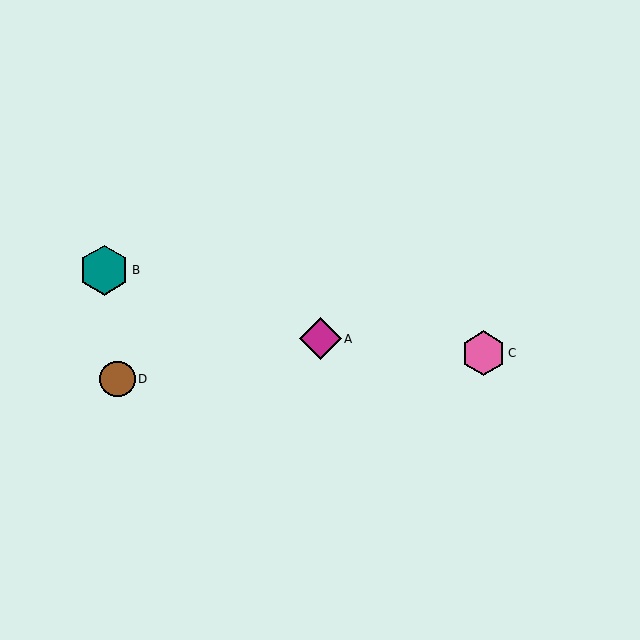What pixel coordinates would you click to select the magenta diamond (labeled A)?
Click at (320, 339) to select the magenta diamond A.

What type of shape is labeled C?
Shape C is a pink hexagon.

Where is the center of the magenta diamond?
The center of the magenta diamond is at (320, 339).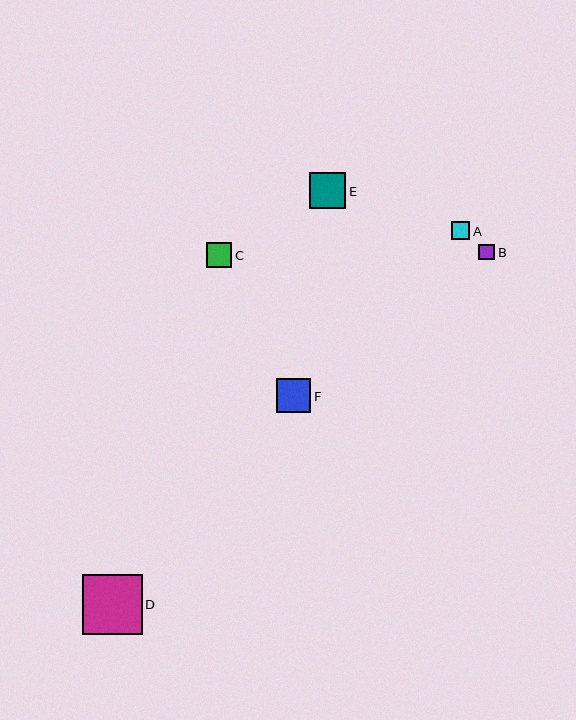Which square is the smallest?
Square B is the smallest with a size of approximately 16 pixels.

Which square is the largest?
Square D is the largest with a size of approximately 59 pixels.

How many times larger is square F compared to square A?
Square F is approximately 1.9 times the size of square A.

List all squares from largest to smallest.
From largest to smallest: D, E, F, C, A, B.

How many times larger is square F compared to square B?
Square F is approximately 2.2 times the size of square B.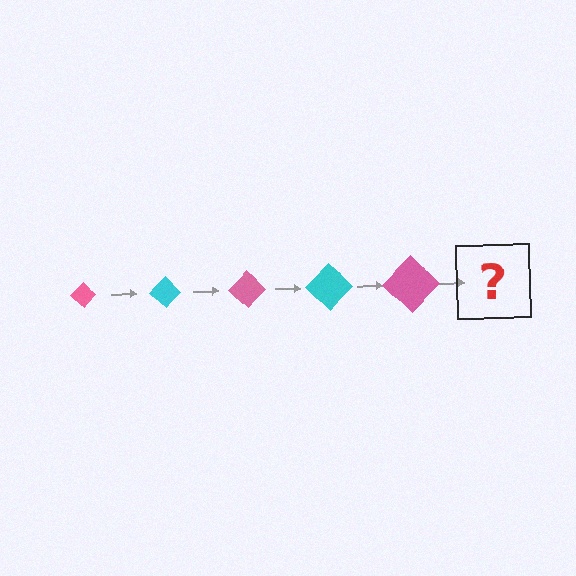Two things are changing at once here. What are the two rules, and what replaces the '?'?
The two rules are that the diamond grows larger each step and the color cycles through pink and cyan. The '?' should be a cyan diamond, larger than the previous one.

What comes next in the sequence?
The next element should be a cyan diamond, larger than the previous one.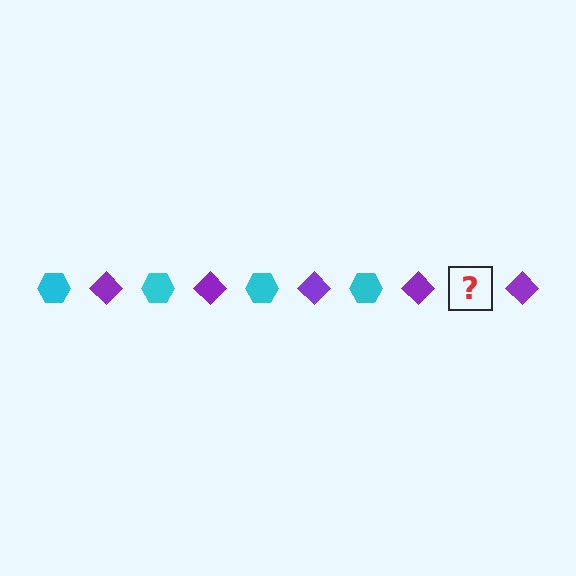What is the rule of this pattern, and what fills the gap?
The rule is that the pattern alternates between cyan hexagon and purple diamond. The gap should be filled with a cyan hexagon.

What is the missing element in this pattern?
The missing element is a cyan hexagon.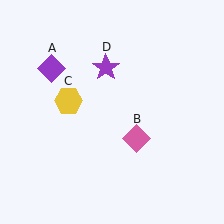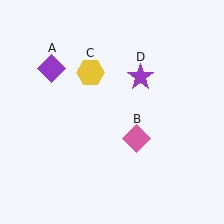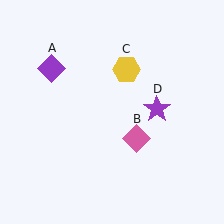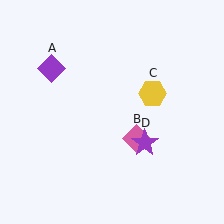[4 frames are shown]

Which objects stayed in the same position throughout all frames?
Purple diamond (object A) and pink diamond (object B) remained stationary.